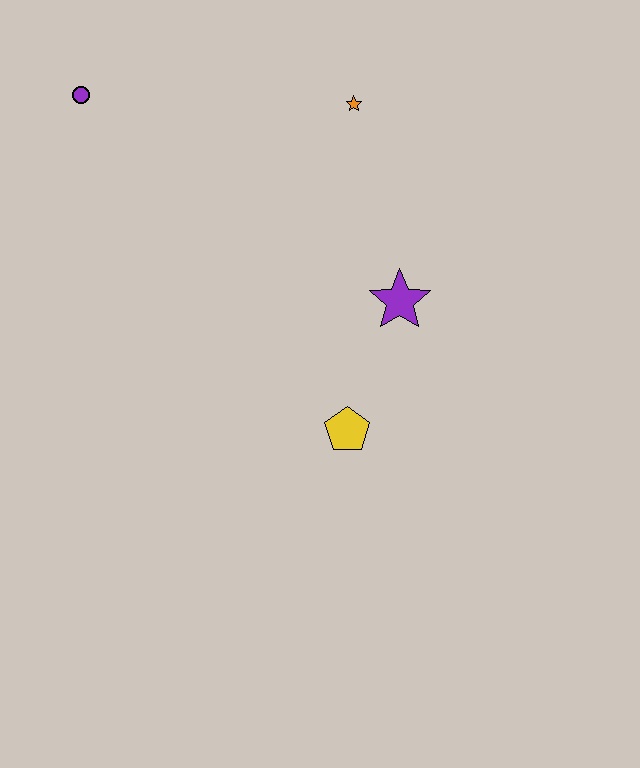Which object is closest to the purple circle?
The orange star is closest to the purple circle.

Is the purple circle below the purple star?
No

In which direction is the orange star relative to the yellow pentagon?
The orange star is above the yellow pentagon.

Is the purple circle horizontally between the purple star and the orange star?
No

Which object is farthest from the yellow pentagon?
The purple circle is farthest from the yellow pentagon.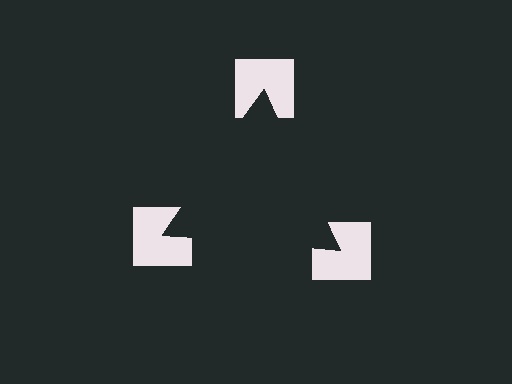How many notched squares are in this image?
There are 3 — one at each vertex of the illusory triangle.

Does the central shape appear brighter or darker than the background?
It typically appears slightly darker than the background, even though no actual brightness change is drawn.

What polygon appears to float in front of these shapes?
An illusory triangle — its edges are inferred from the aligned wedge cuts in the notched squares, not physically drawn.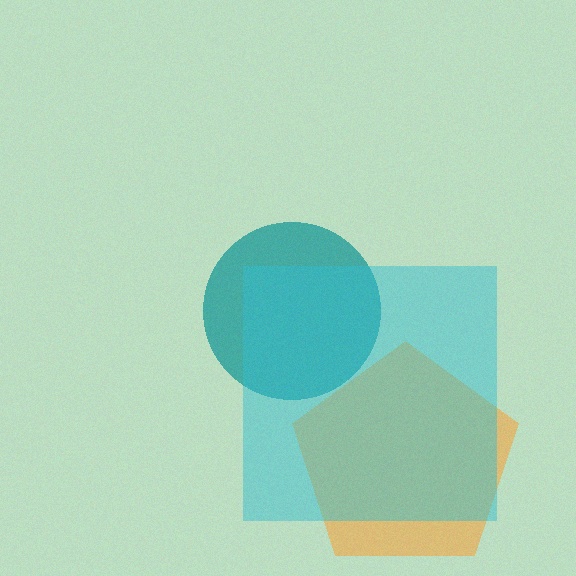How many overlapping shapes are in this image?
There are 3 overlapping shapes in the image.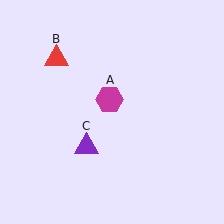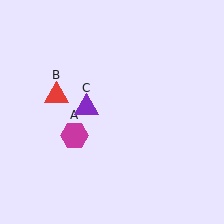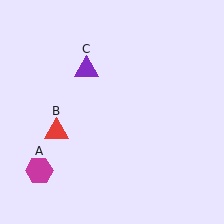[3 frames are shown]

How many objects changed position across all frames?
3 objects changed position: magenta hexagon (object A), red triangle (object B), purple triangle (object C).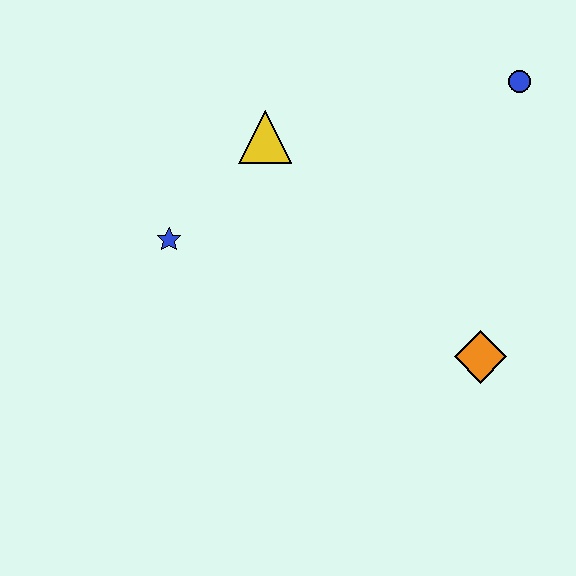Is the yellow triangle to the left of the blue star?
No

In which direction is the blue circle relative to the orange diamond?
The blue circle is above the orange diamond.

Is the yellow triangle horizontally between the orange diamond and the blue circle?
No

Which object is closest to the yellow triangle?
The blue star is closest to the yellow triangle.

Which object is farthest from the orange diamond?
The blue star is farthest from the orange diamond.